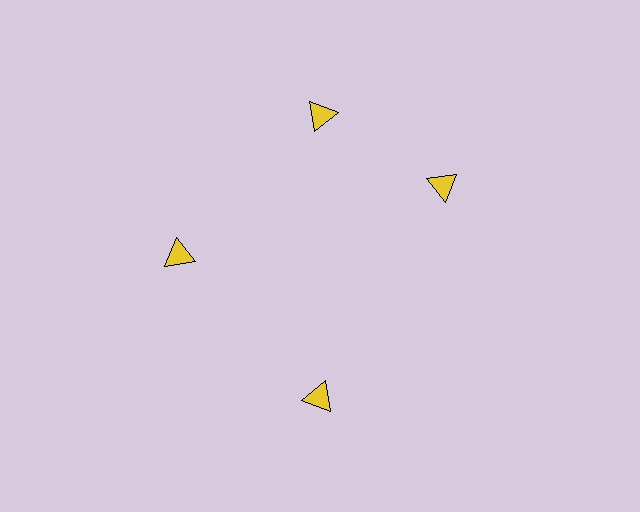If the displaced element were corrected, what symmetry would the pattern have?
It would have 4-fold rotational symmetry — the pattern would map onto itself every 90 degrees.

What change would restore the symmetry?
The symmetry would be restored by rotating it back into even spacing with its neighbors so that all 4 triangles sit at equal angles and equal distance from the center.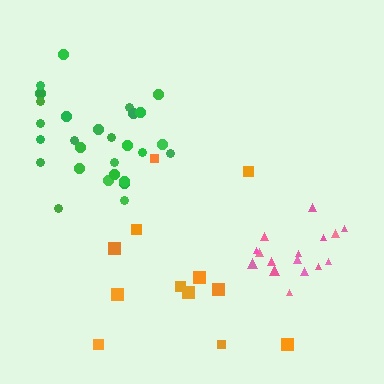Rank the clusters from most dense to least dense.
pink, green, orange.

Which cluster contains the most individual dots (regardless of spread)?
Green (29).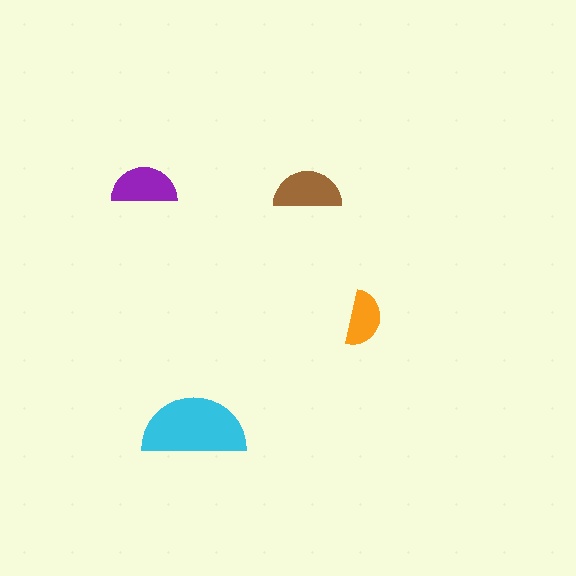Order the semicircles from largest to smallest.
the cyan one, the brown one, the purple one, the orange one.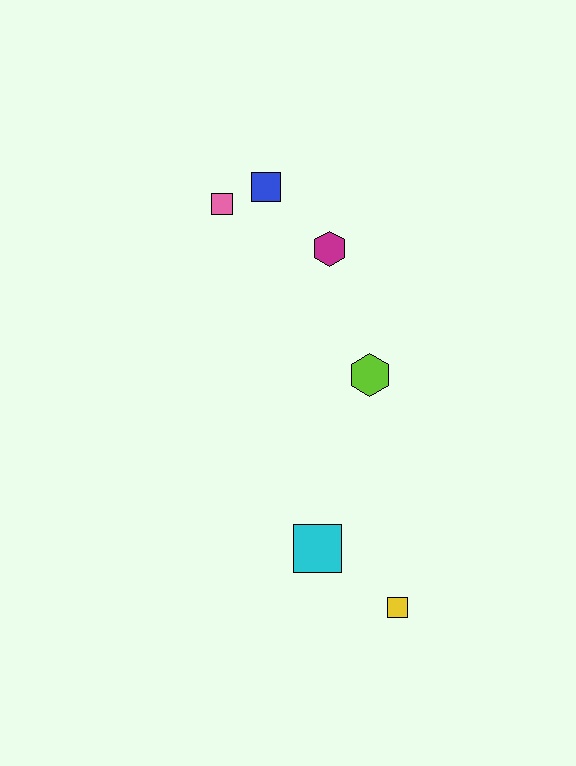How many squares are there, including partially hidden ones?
There are 4 squares.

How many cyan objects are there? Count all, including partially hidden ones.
There is 1 cyan object.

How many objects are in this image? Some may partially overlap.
There are 6 objects.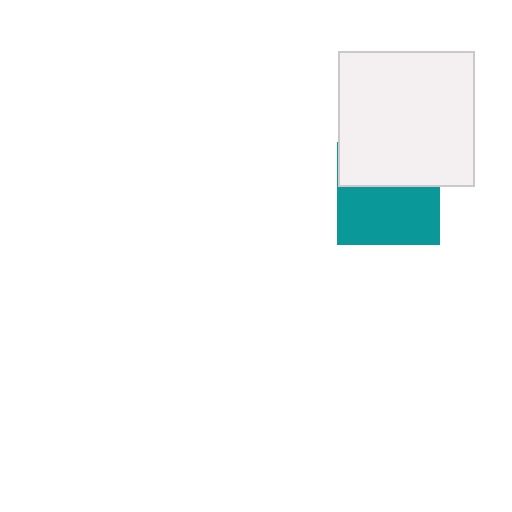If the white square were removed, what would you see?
You would see the complete teal square.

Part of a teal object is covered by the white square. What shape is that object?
It is a square.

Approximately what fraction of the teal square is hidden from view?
Roughly 44% of the teal square is hidden behind the white square.